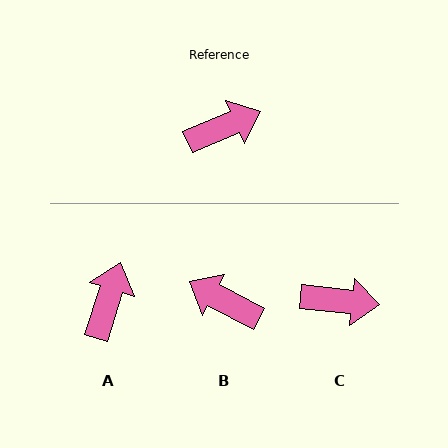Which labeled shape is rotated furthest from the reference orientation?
B, about 129 degrees away.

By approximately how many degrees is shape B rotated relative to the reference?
Approximately 129 degrees counter-clockwise.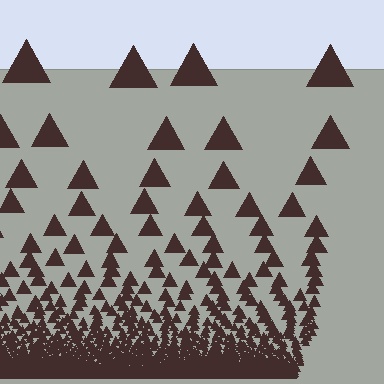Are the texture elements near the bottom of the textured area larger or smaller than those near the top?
Smaller. The gradient is inverted — elements near the bottom are smaller and denser.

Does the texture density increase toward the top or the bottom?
Density increases toward the bottom.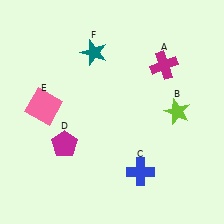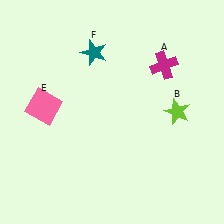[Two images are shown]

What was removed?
The magenta pentagon (D), the blue cross (C) were removed in Image 2.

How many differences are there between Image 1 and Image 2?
There are 2 differences between the two images.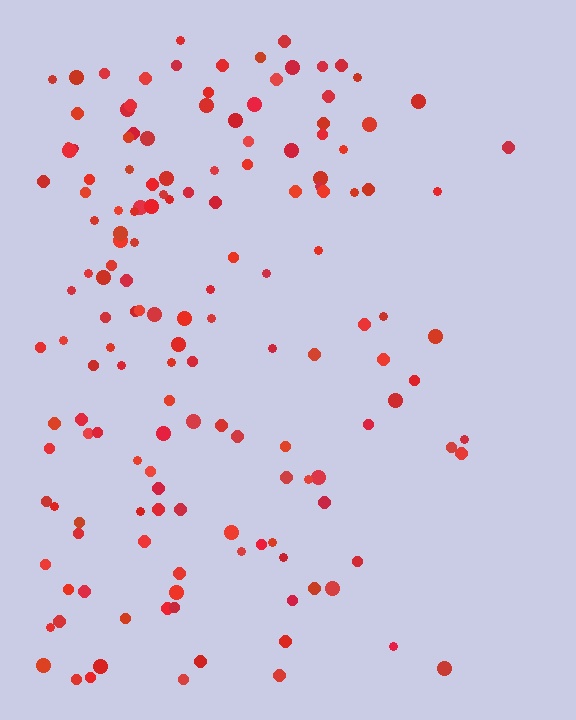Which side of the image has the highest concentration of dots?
The left.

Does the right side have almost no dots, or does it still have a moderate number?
Still a moderate number, just noticeably fewer than the left.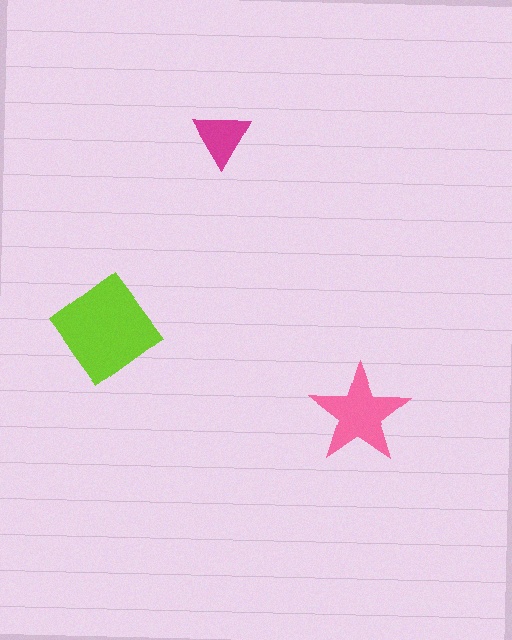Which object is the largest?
The lime diamond.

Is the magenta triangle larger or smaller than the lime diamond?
Smaller.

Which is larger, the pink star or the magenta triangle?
The pink star.